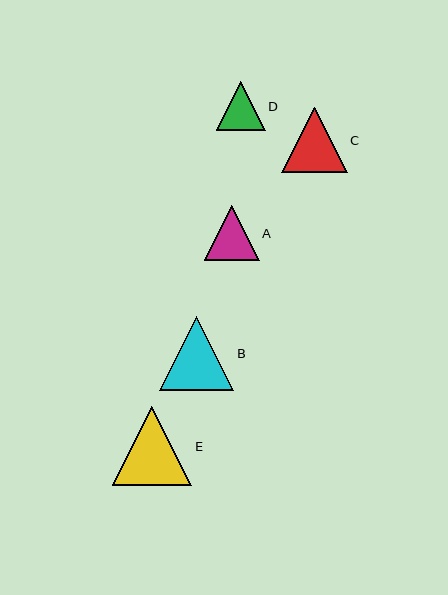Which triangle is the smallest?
Triangle D is the smallest with a size of approximately 49 pixels.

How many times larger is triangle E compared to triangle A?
Triangle E is approximately 1.4 times the size of triangle A.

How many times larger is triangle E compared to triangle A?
Triangle E is approximately 1.4 times the size of triangle A.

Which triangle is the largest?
Triangle E is the largest with a size of approximately 79 pixels.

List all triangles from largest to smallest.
From largest to smallest: E, B, C, A, D.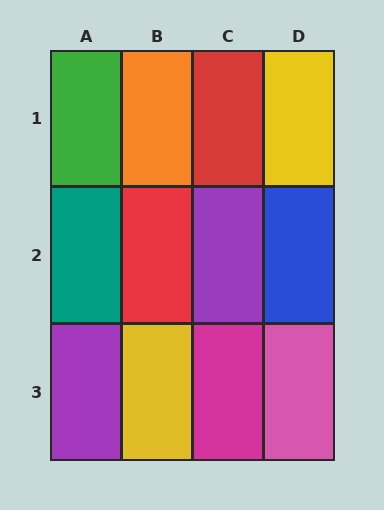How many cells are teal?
1 cell is teal.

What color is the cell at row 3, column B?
Yellow.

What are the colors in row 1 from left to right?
Green, orange, red, yellow.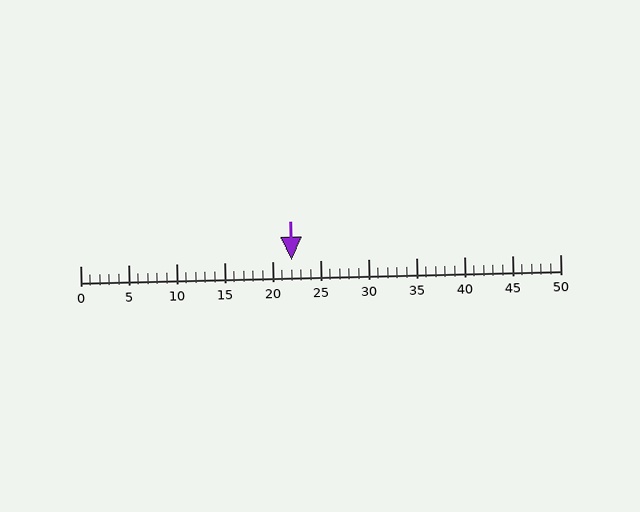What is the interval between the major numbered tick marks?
The major tick marks are spaced 5 units apart.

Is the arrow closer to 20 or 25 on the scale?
The arrow is closer to 20.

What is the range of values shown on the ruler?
The ruler shows values from 0 to 50.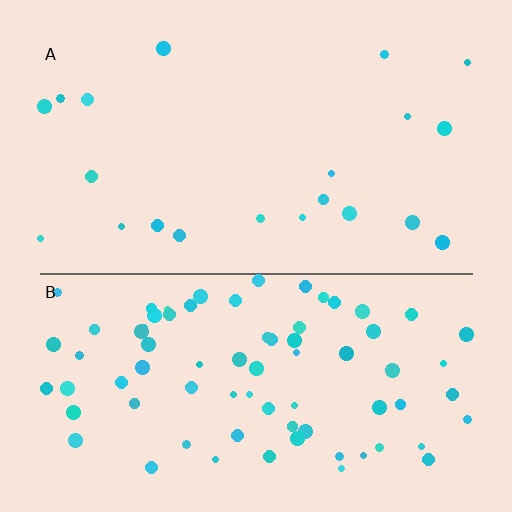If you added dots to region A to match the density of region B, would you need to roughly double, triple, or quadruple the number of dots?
Approximately quadruple.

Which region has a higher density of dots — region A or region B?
B (the bottom).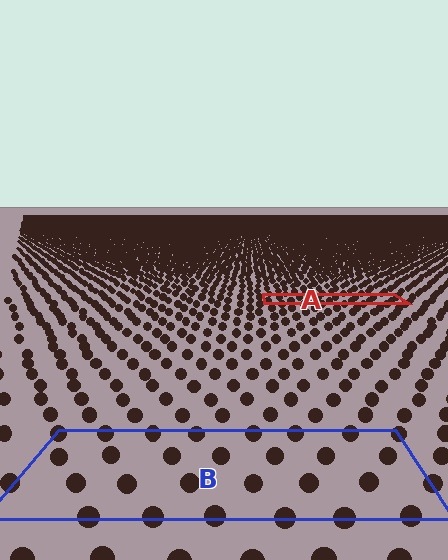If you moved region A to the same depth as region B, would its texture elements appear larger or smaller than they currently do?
They would appear larger. At a closer depth, the same texture elements are projected at a bigger on-screen size.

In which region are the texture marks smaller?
The texture marks are smaller in region A, because it is farther away.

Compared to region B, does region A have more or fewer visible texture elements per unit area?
Region A has more texture elements per unit area — they are packed more densely because it is farther away.